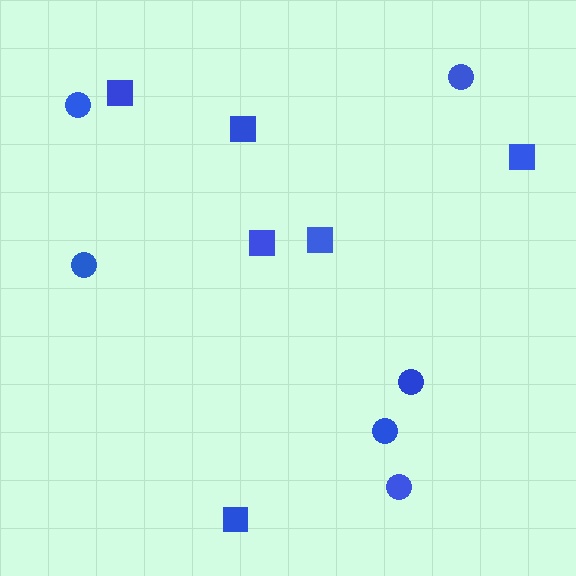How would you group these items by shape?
There are 2 groups: one group of circles (6) and one group of squares (6).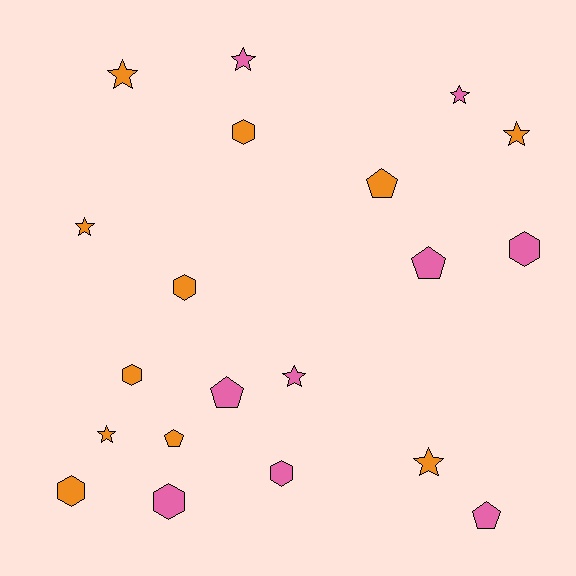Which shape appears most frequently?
Star, with 8 objects.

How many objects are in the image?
There are 20 objects.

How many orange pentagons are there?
There are 2 orange pentagons.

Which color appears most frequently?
Orange, with 11 objects.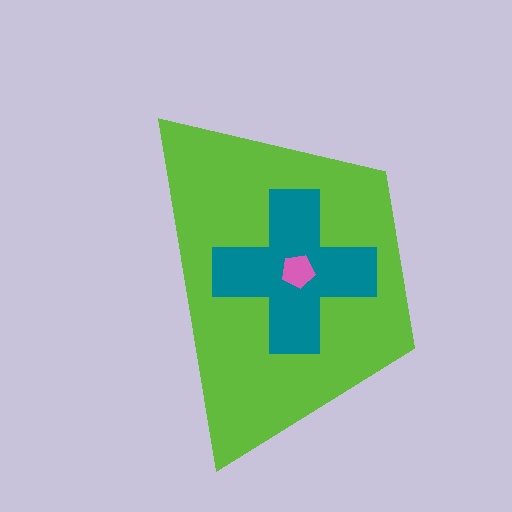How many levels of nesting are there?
3.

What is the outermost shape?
The lime trapezoid.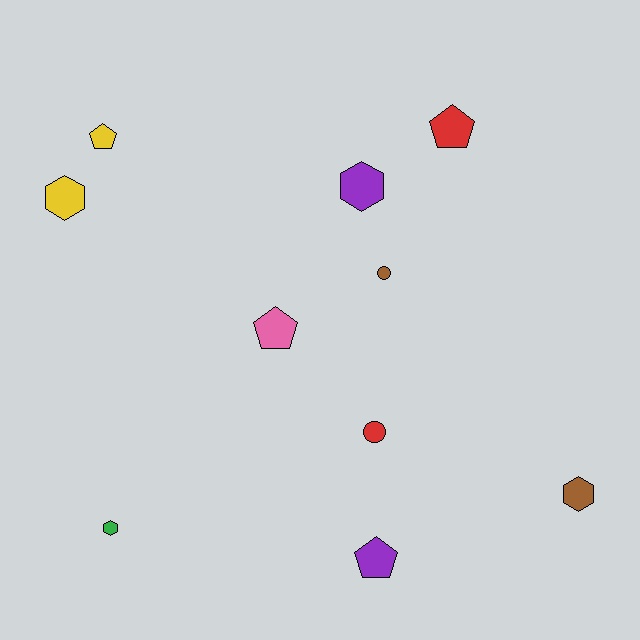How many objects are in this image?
There are 10 objects.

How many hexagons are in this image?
There are 4 hexagons.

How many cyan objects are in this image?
There are no cyan objects.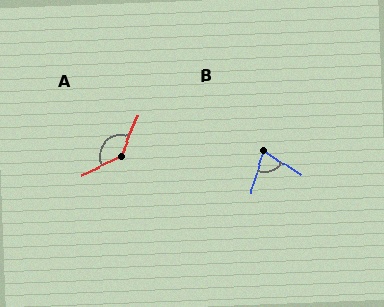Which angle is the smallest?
B, at approximately 75 degrees.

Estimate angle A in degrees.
Approximately 137 degrees.